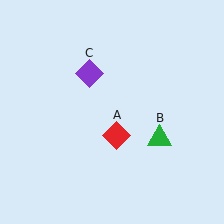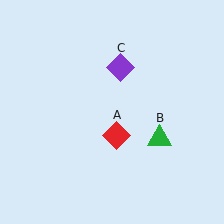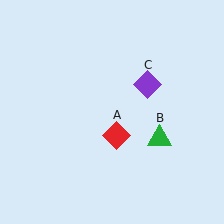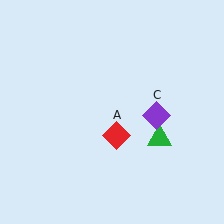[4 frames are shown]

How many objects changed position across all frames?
1 object changed position: purple diamond (object C).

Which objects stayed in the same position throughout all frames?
Red diamond (object A) and green triangle (object B) remained stationary.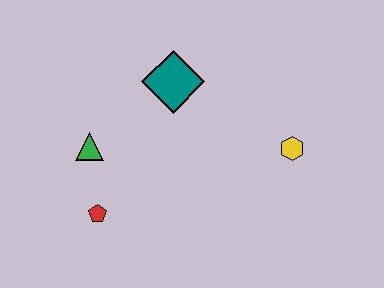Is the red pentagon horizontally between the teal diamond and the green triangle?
Yes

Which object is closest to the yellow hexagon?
The teal diamond is closest to the yellow hexagon.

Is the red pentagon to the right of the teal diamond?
No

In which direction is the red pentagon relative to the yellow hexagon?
The red pentagon is to the left of the yellow hexagon.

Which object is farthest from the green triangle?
The yellow hexagon is farthest from the green triangle.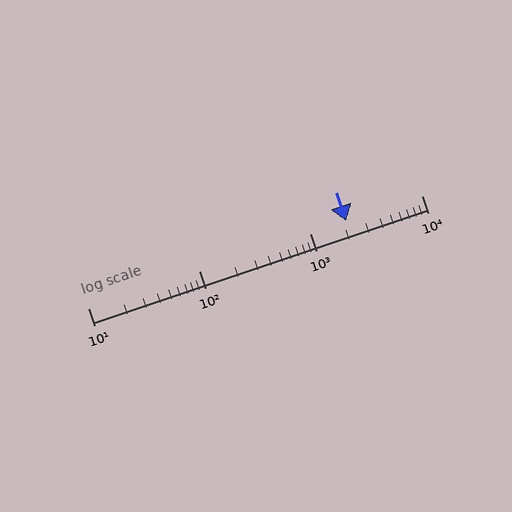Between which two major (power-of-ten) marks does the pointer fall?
The pointer is between 1000 and 10000.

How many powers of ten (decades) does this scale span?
The scale spans 3 decades, from 10 to 10000.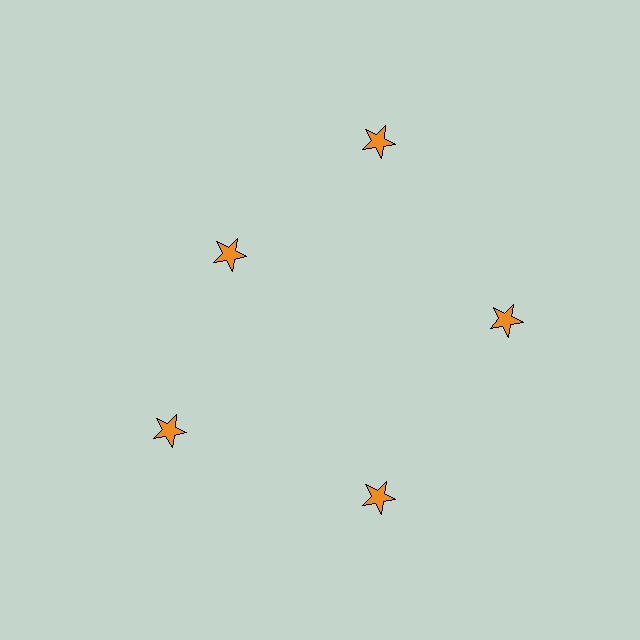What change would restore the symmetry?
The symmetry would be restored by moving it outward, back onto the ring so that all 5 stars sit at equal angles and equal distance from the center.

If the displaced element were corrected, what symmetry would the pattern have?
It would have 5-fold rotational symmetry — the pattern would map onto itself every 72 degrees.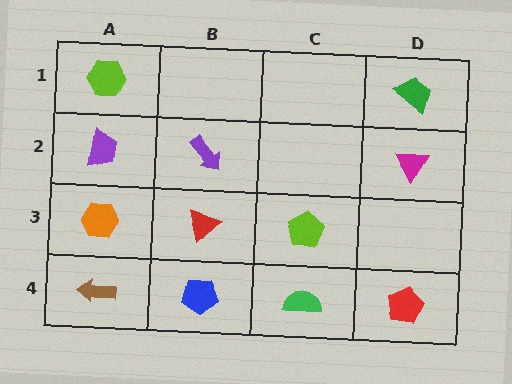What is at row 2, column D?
A magenta triangle.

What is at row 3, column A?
An orange hexagon.